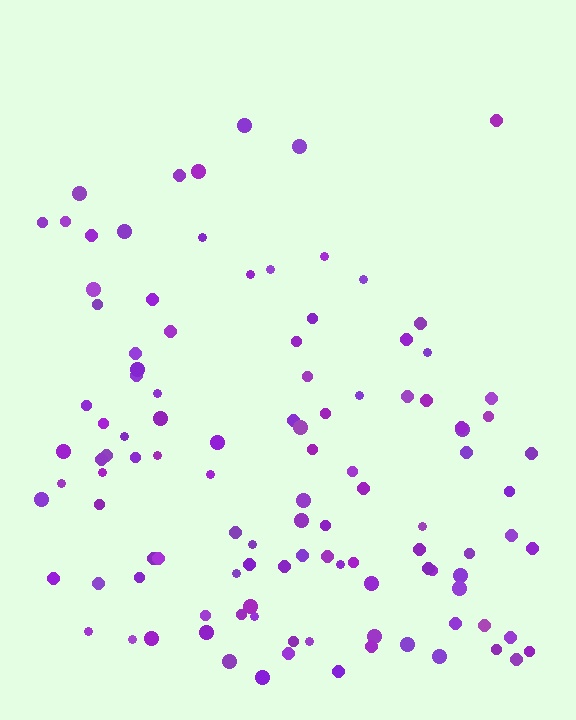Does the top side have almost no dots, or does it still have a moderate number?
Still a moderate number, just noticeably fewer than the bottom.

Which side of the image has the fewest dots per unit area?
The top.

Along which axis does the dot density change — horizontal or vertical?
Vertical.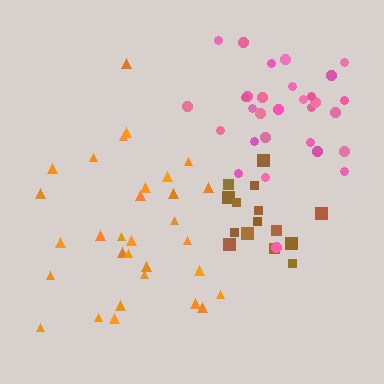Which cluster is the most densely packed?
Brown.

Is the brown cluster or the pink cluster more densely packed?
Brown.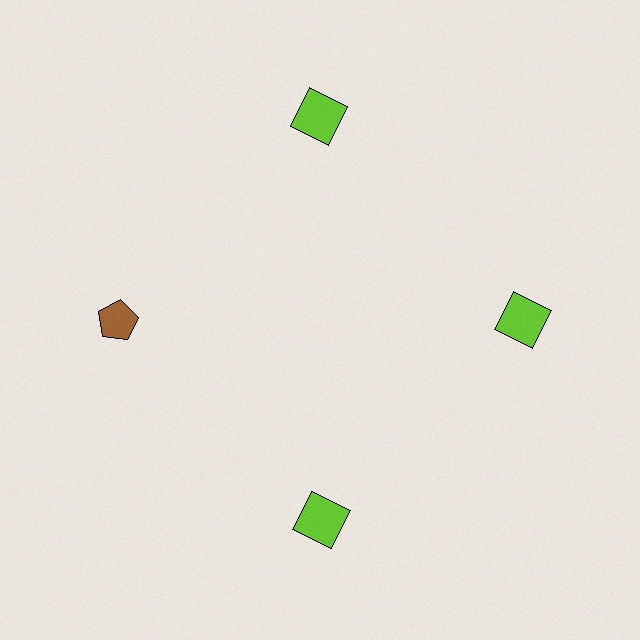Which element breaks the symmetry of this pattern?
The brown pentagon at roughly the 9 o'clock position breaks the symmetry. All other shapes are lime squares.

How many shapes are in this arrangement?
There are 4 shapes arranged in a ring pattern.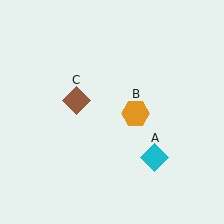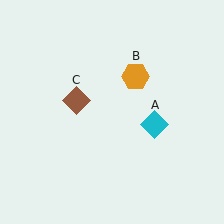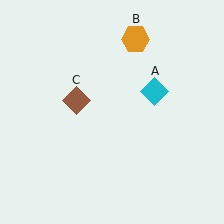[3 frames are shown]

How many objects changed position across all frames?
2 objects changed position: cyan diamond (object A), orange hexagon (object B).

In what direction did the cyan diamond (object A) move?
The cyan diamond (object A) moved up.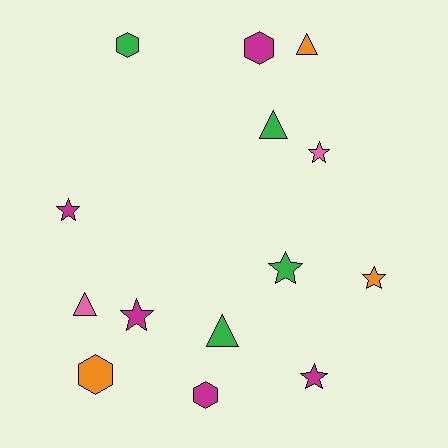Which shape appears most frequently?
Star, with 6 objects.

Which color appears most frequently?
Magenta, with 5 objects.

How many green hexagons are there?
There is 1 green hexagon.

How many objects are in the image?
There are 14 objects.